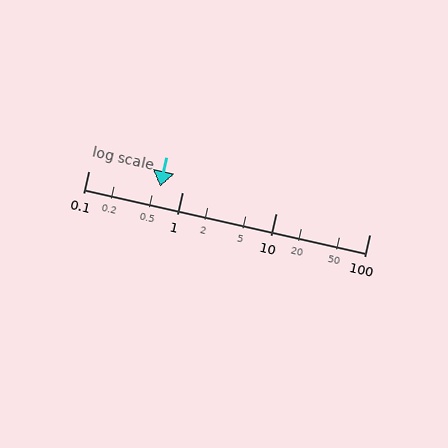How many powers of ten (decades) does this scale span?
The scale spans 3 decades, from 0.1 to 100.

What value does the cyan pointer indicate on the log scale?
The pointer indicates approximately 0.58.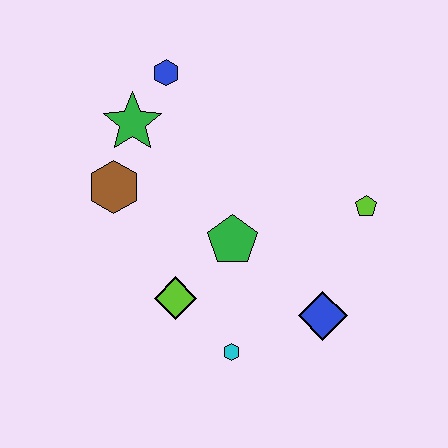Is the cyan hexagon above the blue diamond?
No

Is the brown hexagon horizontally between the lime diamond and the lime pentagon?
No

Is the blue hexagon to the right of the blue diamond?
No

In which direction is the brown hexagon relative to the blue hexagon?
The brown hexagon is below the blue hexagon.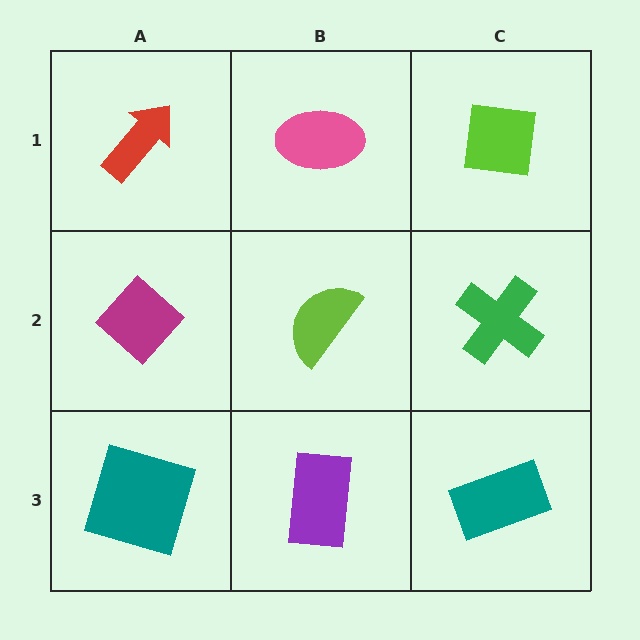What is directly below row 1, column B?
A lime semicircle.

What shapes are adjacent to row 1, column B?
A lime semicircle (row 2, column B), a red arrow (row 1, column A), a lime square (row 1, column C).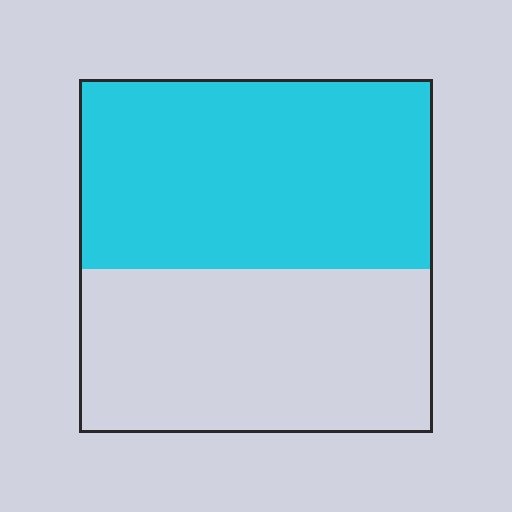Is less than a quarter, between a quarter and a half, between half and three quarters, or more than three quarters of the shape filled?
Between half and three quarters.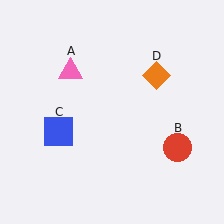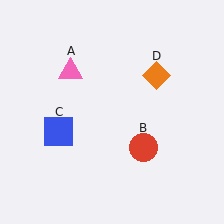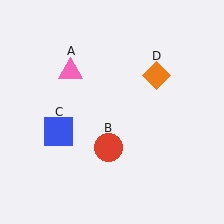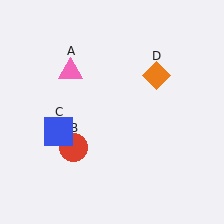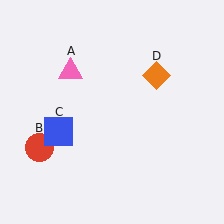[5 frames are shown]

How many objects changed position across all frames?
1 object changed position: red circle (object B).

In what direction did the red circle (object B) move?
The red circle (object B) moved left.